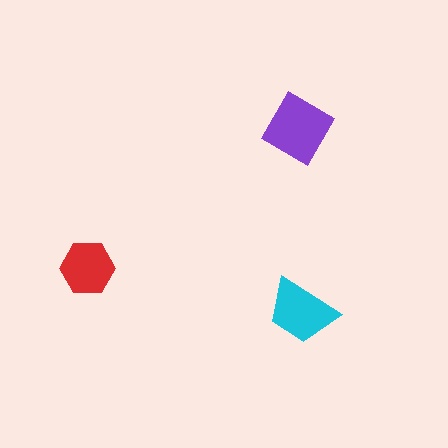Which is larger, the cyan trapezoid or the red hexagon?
The cyan trapezoid.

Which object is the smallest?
The red hexagon.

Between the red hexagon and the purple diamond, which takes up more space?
The purple diamond.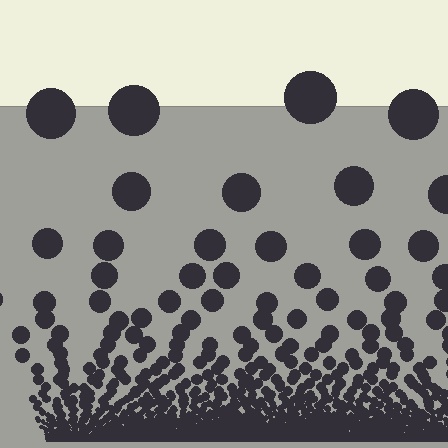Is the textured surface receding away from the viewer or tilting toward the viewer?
The surface appears to tilt toward the viewer. Texture elements get larger and sparser toward the top.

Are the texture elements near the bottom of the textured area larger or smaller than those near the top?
Smaller. The gradient is inverted — elements near the bottom are smaller and denser.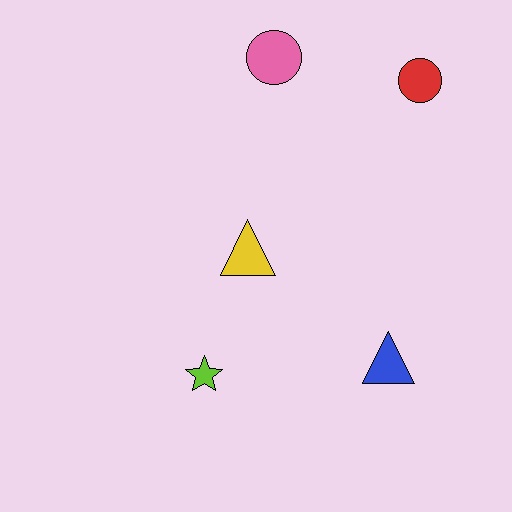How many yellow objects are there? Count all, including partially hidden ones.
There is 1 yellow object.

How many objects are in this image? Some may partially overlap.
There are 5 objects.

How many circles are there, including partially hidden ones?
There are 2 circles.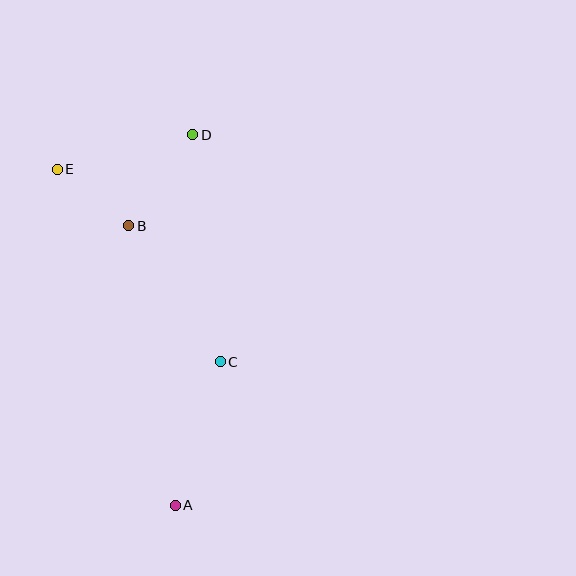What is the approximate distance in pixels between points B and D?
The distance between B and D is approximately 111 pixels.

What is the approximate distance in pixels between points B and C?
The distance between B and C is approximately 164 pixels.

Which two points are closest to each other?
Points B and E are closest to each other.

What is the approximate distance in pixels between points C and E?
The distance between C and E is approximately 253 pixels.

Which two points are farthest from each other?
Points A and D are farthest from each other.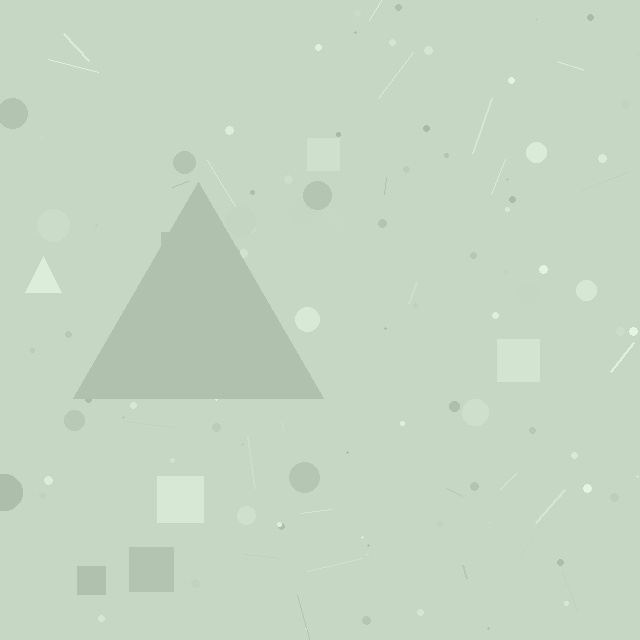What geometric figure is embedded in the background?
A triangle is embedded in the background.